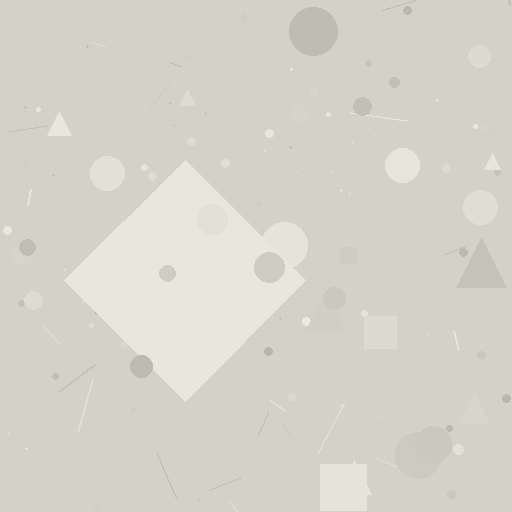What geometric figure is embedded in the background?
A diamond is embedded in the background.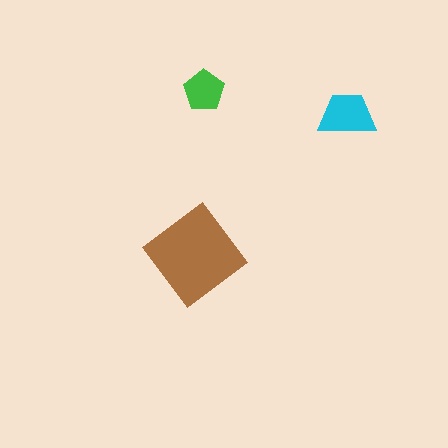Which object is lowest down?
The brown diamond is bottommost.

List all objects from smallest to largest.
The green pentagon, the cyan trapezoid, the brown diamond.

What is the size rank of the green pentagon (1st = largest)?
3rd.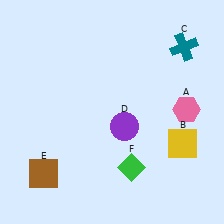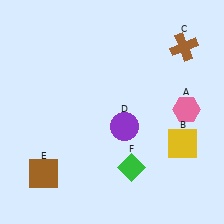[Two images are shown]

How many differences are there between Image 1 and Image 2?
There is 1 difference between the two images.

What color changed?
The cross (C) changed from teal in Image 1 to brown in Image 2.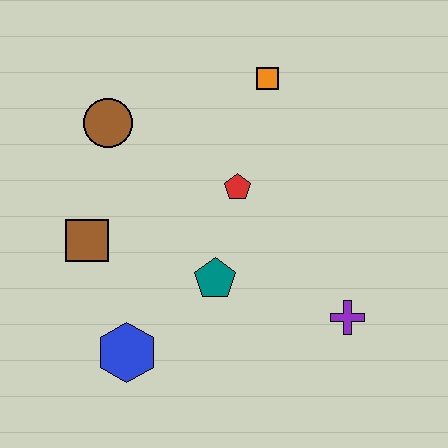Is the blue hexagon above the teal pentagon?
No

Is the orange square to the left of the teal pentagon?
No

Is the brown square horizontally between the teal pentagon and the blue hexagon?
No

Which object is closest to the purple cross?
The teal pentagon is closest to the purple cross.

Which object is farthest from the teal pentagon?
The orange square is farthest from the teal pentagon.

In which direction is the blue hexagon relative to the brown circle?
The blue hexagon is below the brown circle.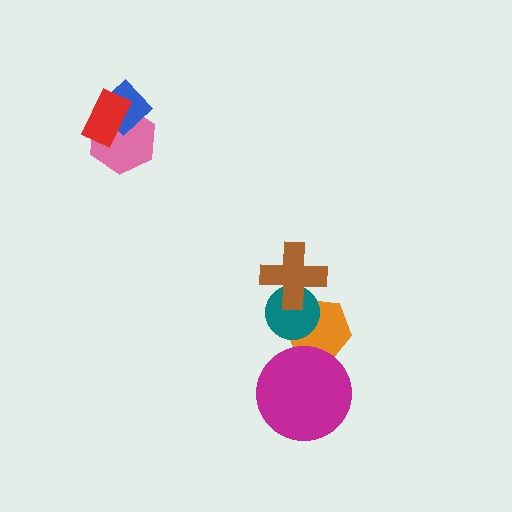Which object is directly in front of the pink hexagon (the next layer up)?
The blue diamond is directly in front of the pink hexagon.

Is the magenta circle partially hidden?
No, no other shape covers it.